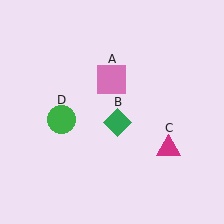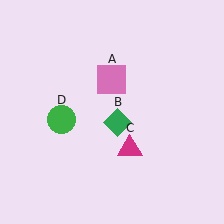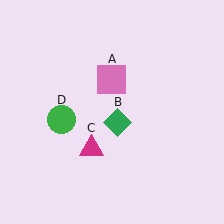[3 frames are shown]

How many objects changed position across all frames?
1 object changed position: magenta triangle (object C).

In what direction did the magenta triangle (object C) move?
The magenta triangle (object C) moved left.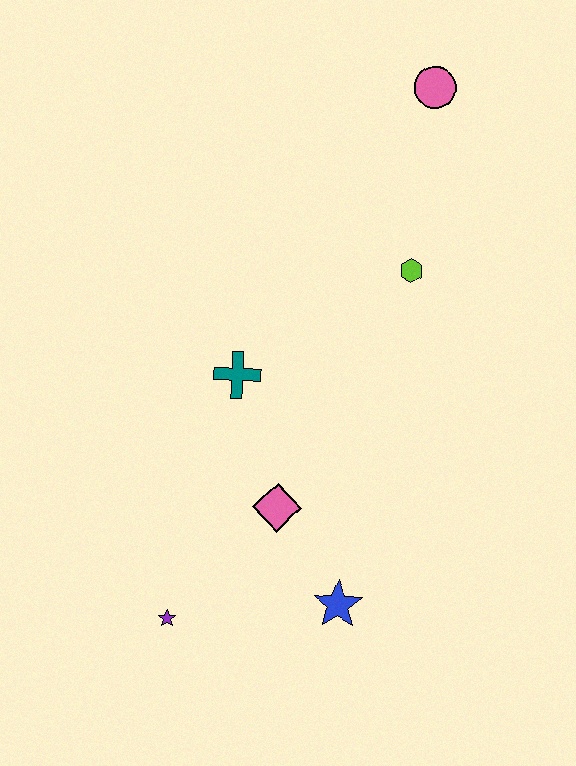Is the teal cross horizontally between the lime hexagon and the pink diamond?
No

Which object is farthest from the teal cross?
The pink circle is farthest from the teal cross.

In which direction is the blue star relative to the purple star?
The blue star is to the right of the purple star.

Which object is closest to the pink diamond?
The blue star is closest to the pink diamond.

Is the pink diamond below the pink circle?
Yes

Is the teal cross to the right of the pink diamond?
No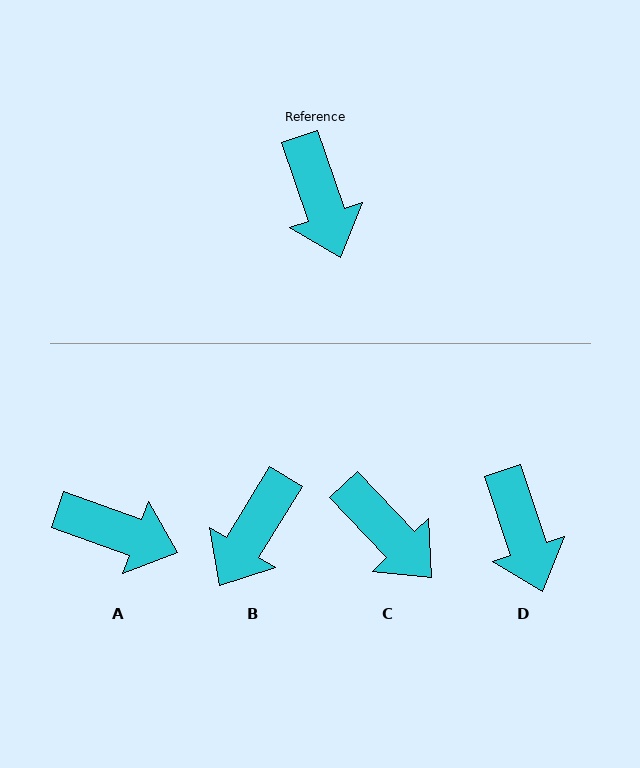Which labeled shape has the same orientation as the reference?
D.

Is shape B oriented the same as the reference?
No, it is off by about 50 degrees.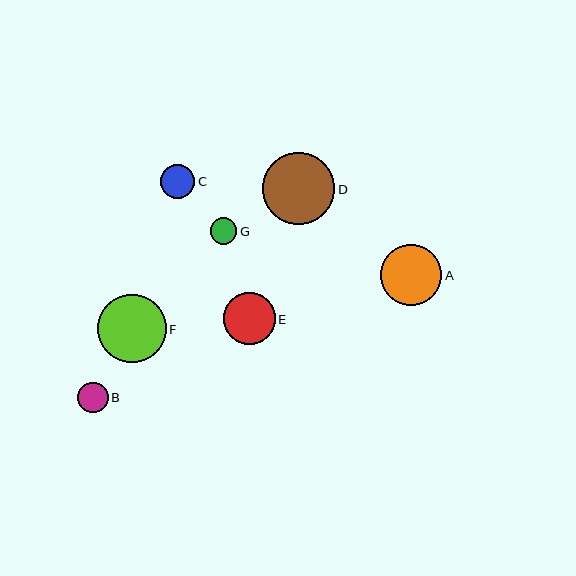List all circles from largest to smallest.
From largest to smallest: D, F, A, E, C, B, G.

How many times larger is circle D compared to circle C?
Circle D is approximately 2.1 times the size of circle C.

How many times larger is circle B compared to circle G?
Circle B is approximately 1.2 times the size of circle G.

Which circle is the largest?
Circle D is the largest with a size of approximately 72 pixels.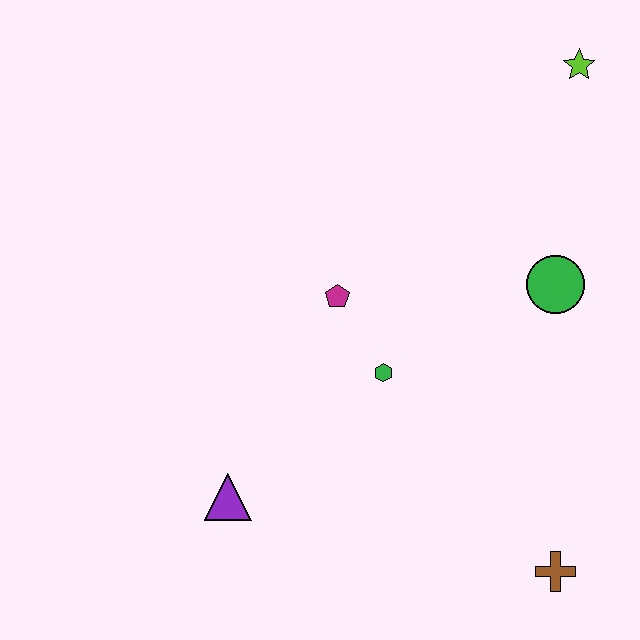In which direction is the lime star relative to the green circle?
The lime star is above the green circle.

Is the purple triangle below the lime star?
Yes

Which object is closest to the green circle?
The green hexagon is closest to the green circle.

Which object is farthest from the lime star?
The purple triangle is farthest from the lime star.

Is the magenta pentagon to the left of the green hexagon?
Yes